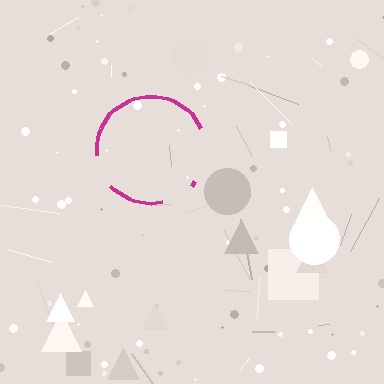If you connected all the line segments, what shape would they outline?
They would outline a circle.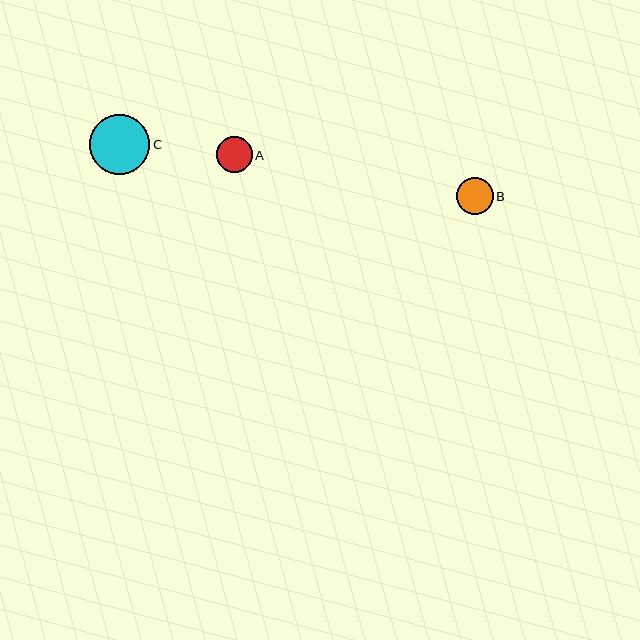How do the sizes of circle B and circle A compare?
Circle B and circle A are approximately the same size.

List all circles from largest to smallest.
From largest to smallest: C, B, A.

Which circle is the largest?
Circle C is the largest with a size of approximately 60 pixels.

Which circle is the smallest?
Circle A is the smallest with a size of approximately 36 pixels.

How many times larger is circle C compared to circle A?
Circle C is approximately 1.7 times the size of circle A.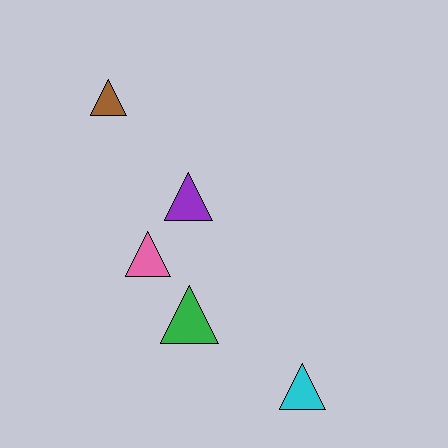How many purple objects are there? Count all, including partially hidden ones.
There is 1 purple object.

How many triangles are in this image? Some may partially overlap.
There are 5 triangles.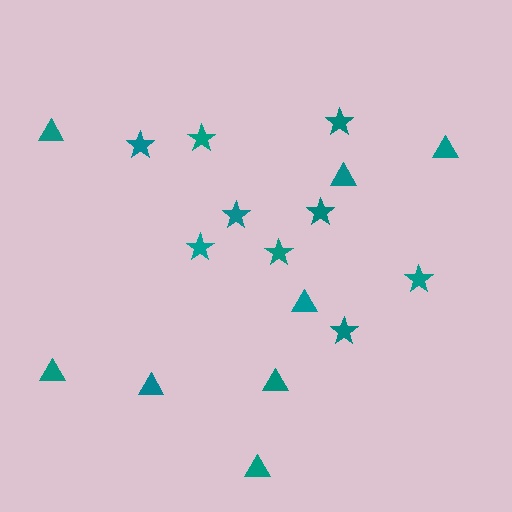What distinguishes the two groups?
There are 2 groups: one group of stars (9) and one group of triangles (8).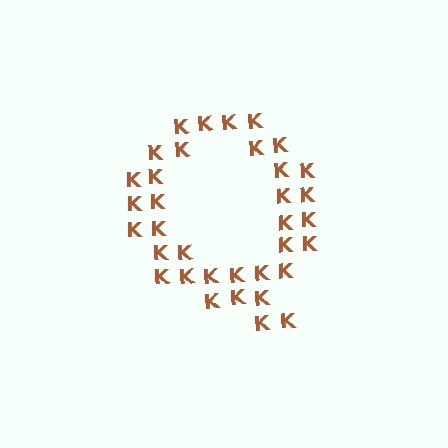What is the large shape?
The large shape is the letter Q.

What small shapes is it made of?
It is made of small letter K's.